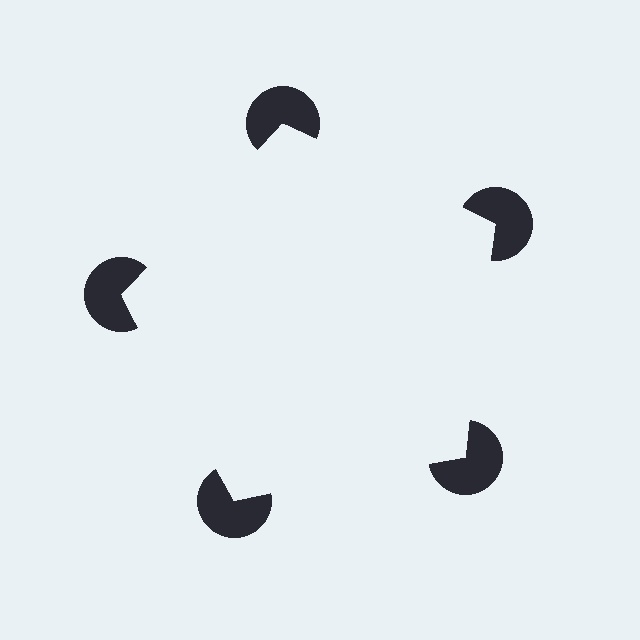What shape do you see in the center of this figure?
An illusory pentagon — its edges are inferred from the aligned wedge cuts in the pac-man discs, not physically drawn.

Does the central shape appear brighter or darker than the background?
It typically appears slightly brighter than the background, even though no actual brightness change is drawn.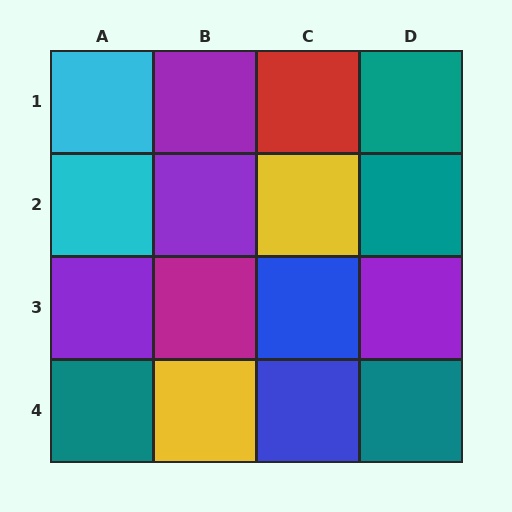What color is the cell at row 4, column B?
Yellow.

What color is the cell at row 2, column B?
Purple.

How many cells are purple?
4 cells are purple.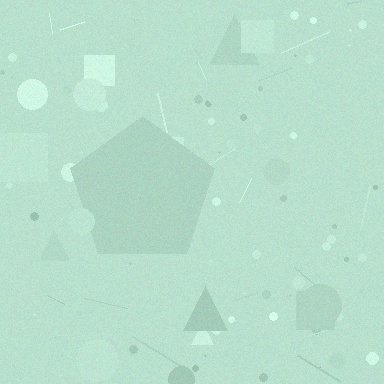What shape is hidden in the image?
A pentagon is hidden in the image.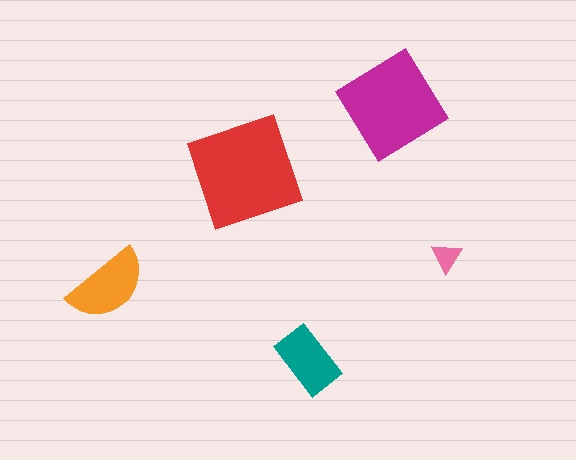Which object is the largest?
The red square.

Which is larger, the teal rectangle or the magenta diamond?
The magenta diamond.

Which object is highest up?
The magenta diamond is topmost.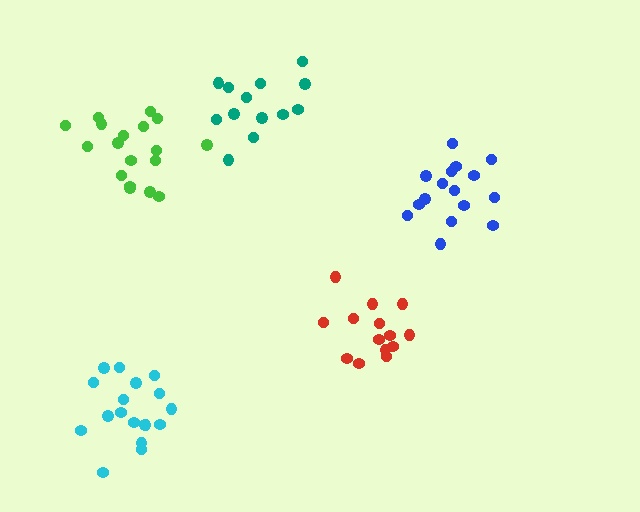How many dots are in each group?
Group 1: 16 dots, Group 2: 18 dots, Group 3: 18 dots, Group 4: 13 dots, Group 5: 14 dots (79 total).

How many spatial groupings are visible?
There are 5 spatial groupings.